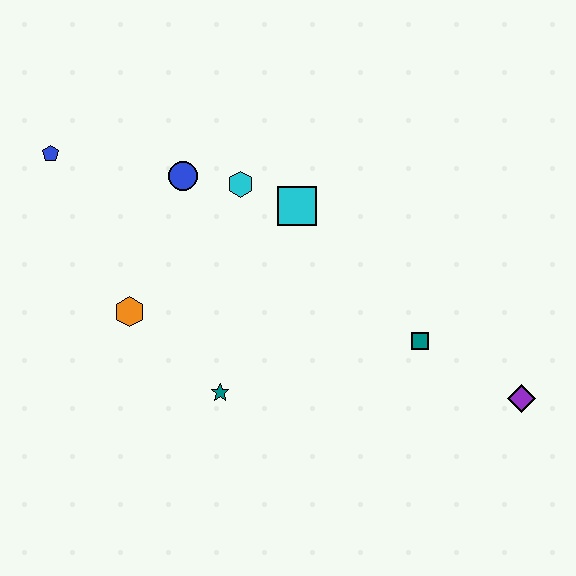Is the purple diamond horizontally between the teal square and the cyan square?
No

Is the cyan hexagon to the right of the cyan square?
No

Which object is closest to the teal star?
The orange hexagon is closest to the teal star.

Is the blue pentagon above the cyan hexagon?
Yes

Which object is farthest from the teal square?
The blue pentagon is farthest from the teal square.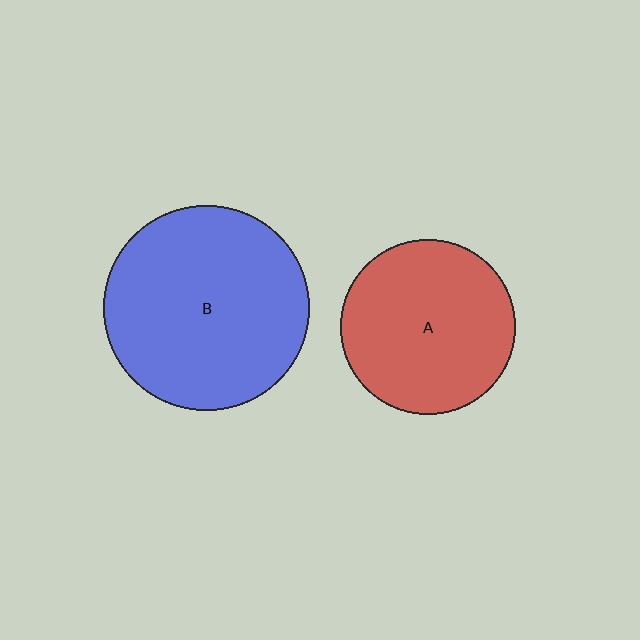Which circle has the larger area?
Circle B (blue).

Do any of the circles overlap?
No, none of the circles overlap.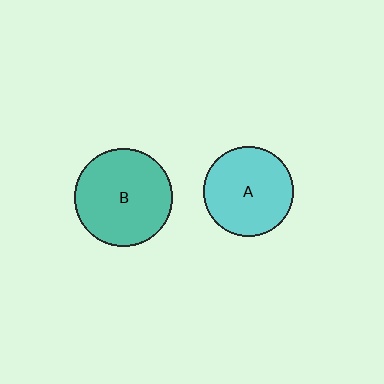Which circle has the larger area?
Circle B (teal).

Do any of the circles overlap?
No, none of the circles overlap.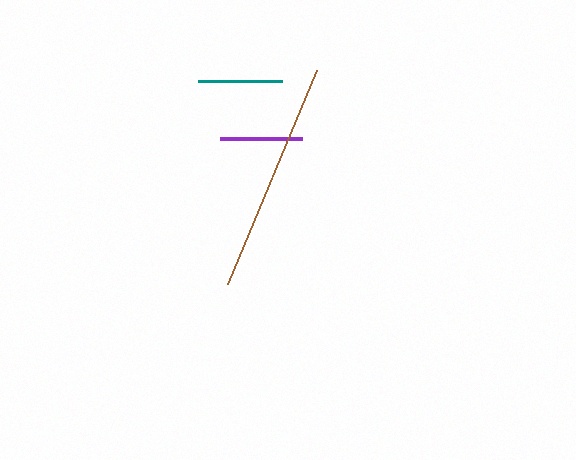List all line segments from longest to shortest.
From longest to shortest: brown, teal, purple.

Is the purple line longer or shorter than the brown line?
The brown line is longer than the purple line.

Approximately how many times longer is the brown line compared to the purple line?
The brown line is approximately 2.8 times the length of the purple line.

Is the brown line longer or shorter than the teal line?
The brown line is longer than the teal line.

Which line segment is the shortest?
The purple line is the shortest at approximately 82 pixels.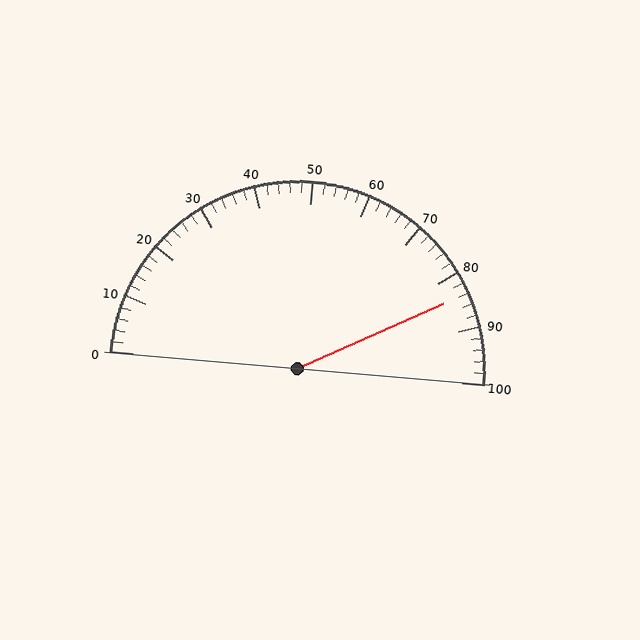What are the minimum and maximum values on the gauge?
The gauge ranges from 0 to 100.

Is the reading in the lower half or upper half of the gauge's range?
The reading is in the upper half of the range (0 to 100).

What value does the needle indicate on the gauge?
The needle indicates approximately 84.